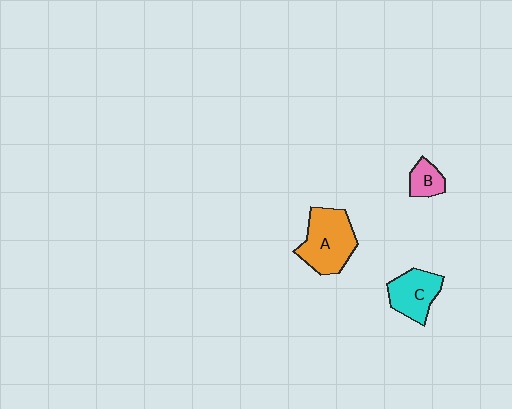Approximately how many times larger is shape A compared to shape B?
Approximately 2.6 times.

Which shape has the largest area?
Shape A (orange).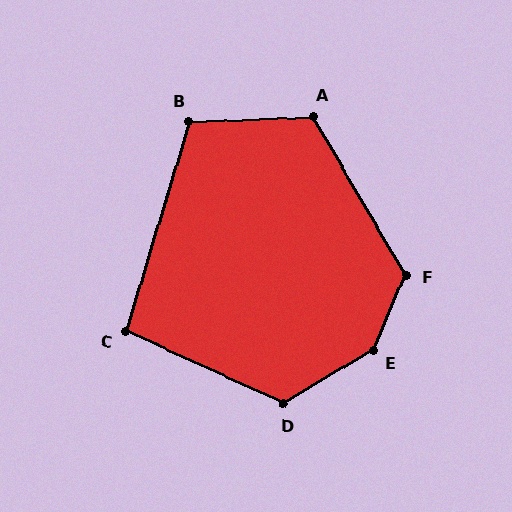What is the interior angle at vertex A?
Approximately 118 degrees (obtuse).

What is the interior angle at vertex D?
Approximately 124 degrees (obtuse).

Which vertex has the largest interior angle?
E, at approximately 144 degrees.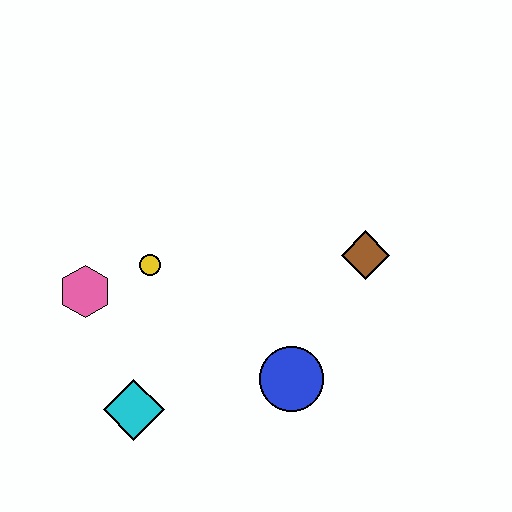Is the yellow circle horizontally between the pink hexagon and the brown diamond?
Yes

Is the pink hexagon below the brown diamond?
Yes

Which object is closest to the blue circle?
The brown diamond is closest to the blue circle.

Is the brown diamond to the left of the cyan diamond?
No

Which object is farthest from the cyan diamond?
The brown diamond is farthest from the cyan diamond.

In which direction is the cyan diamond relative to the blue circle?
The cyan diamond is to the left of the blue circle.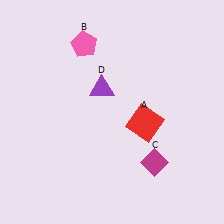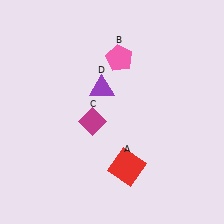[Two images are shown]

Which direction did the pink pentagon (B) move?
The pink pentagon (B) moved right.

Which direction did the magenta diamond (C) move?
The magenta diamond (C) moved left.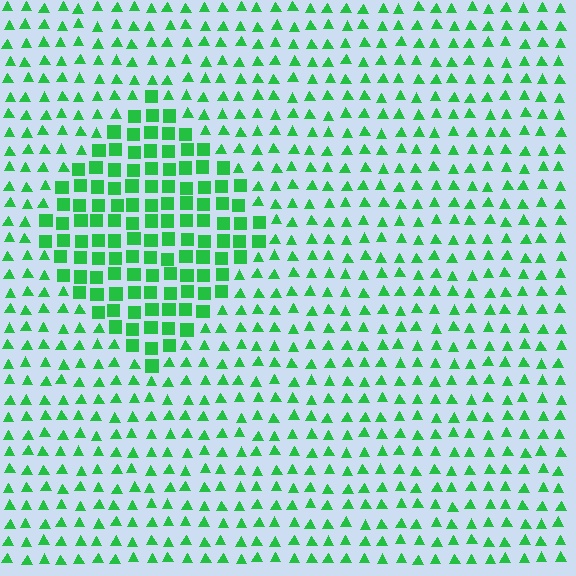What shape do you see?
I see a diamond.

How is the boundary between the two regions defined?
The boundary is defined by a change in element shape: squares inside vs. triangles outside. All elements share the same color and spacing.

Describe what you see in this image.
The image is filled with small green elements arranged in a uniform grid. A diamond-shaped region contains squares, while the surrounding area contains triangles. The boundary is defined purely by the change in element shape.